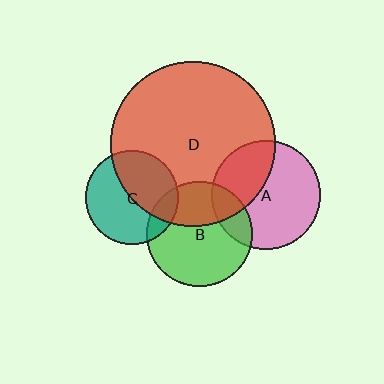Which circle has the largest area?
Circle D (red).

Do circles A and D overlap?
Yes.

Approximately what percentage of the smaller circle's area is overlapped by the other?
Approximately 35%.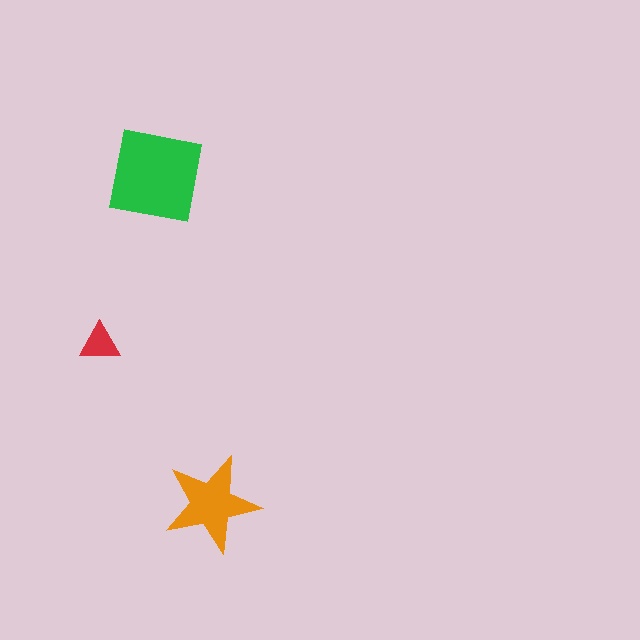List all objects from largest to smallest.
The green square, the orange star, the red triangle.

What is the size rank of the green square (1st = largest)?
1st.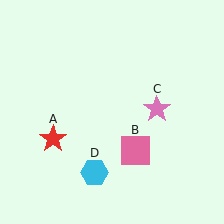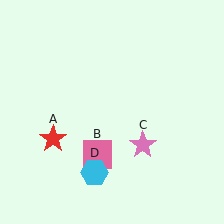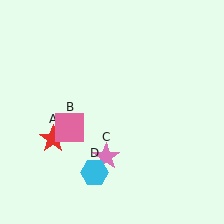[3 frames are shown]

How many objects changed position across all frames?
2 objects changed position: pink square (object B), pink star (object C).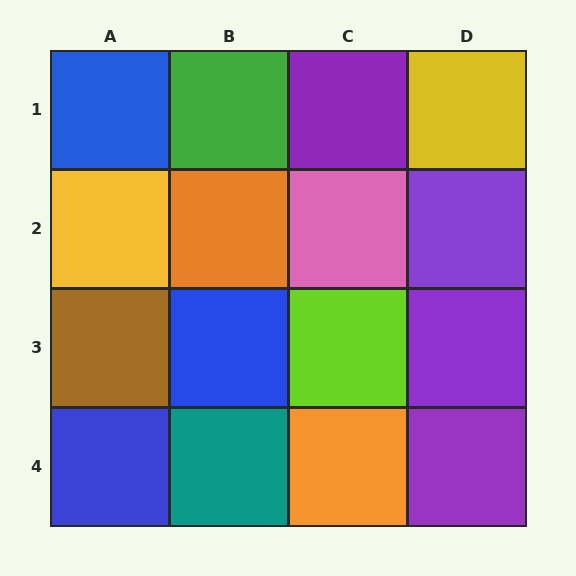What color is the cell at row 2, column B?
Orange.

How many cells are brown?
1 cell is brown.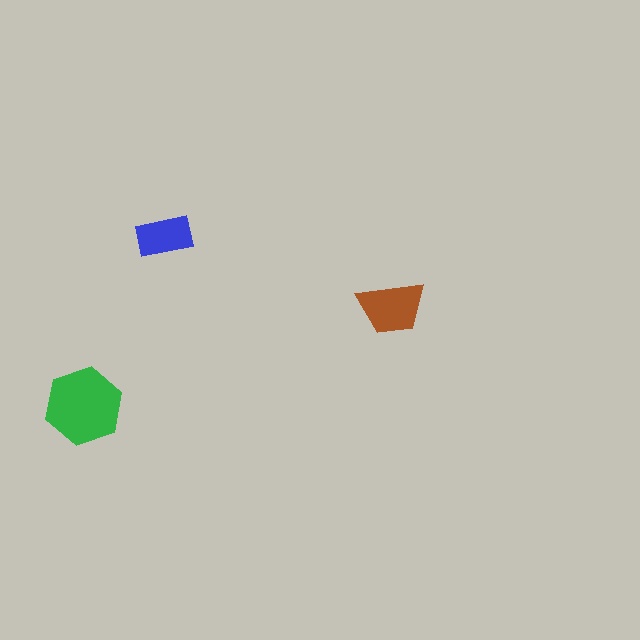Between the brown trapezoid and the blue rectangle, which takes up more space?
The brown trapezoid.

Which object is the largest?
The green hexagon.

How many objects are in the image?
There are 3 objects in the image.